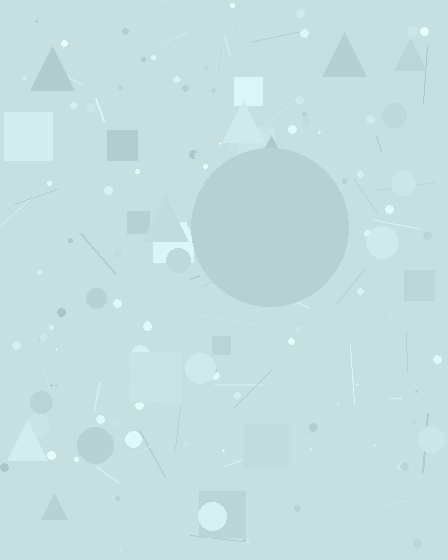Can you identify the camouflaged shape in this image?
The camouflaged shape is a circle.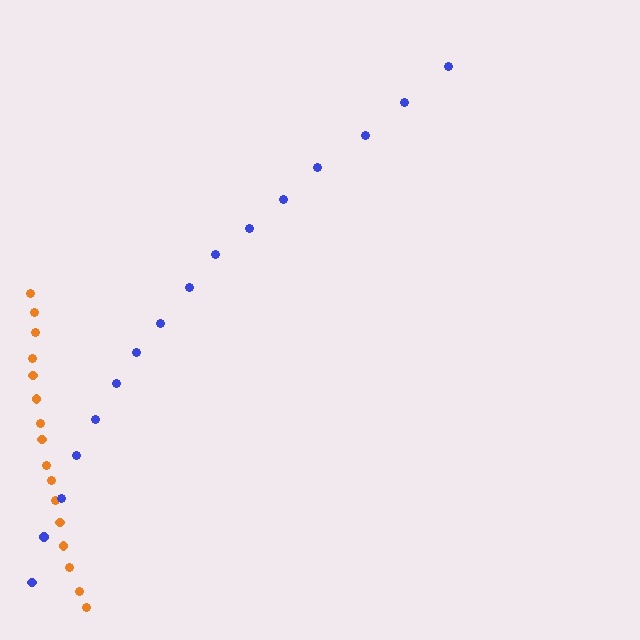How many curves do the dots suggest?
There are 2 distinct paths.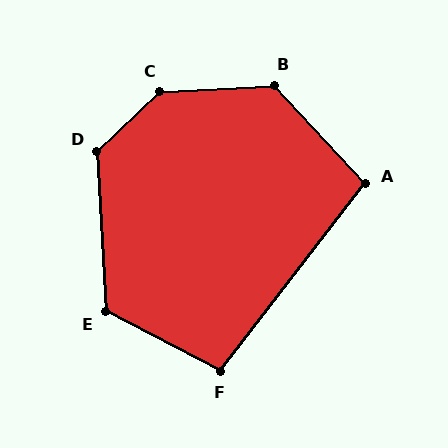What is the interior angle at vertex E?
Approximately 121 degrees (obtuse).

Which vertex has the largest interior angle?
C, at approximately 140 degrees.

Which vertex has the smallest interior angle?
A, at approximately 99 degrees.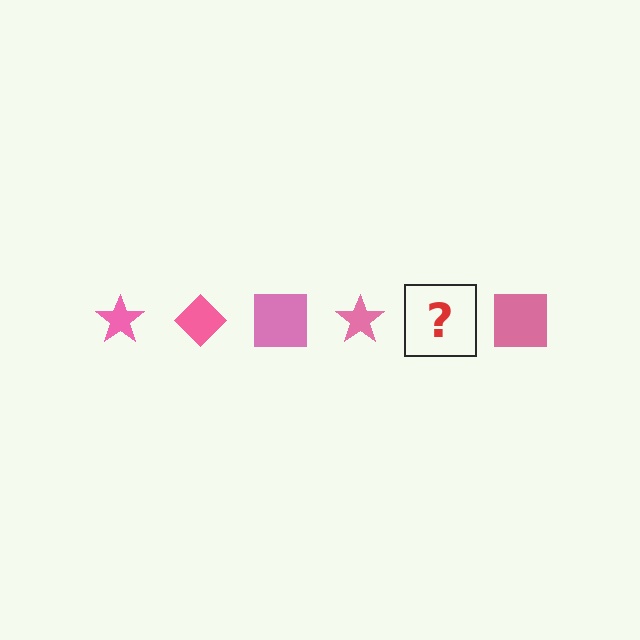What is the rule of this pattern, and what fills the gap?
The rule is that the pattern cycles through star, diamond, square shapes in pink. The gap should be filled with a pink diamond.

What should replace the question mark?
The question mark should be replaced with a pink diamond.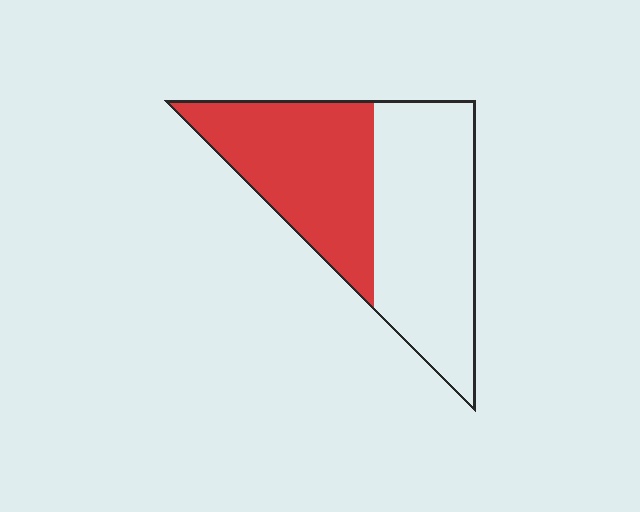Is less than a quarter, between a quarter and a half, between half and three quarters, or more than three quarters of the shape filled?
Between a quarter and a half.